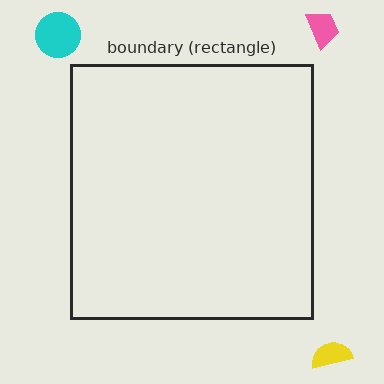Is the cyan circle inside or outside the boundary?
Outside.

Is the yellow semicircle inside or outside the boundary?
Outside.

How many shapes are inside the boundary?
0 inside, 3 outside.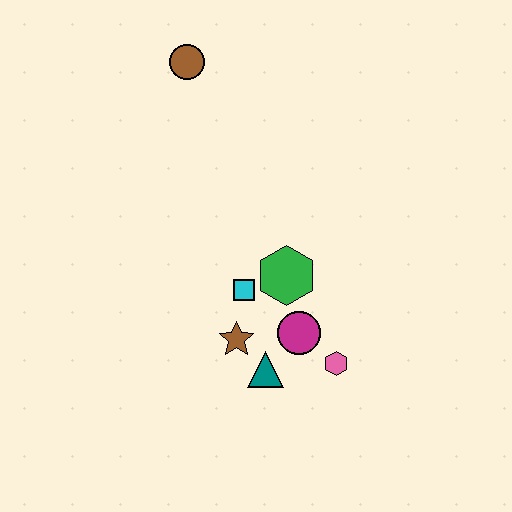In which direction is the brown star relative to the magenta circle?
The brown star is to the left of the magenta circle.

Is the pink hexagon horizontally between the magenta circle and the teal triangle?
No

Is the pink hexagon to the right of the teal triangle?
Yes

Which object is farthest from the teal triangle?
The brown circle is farthest from the teal triangle.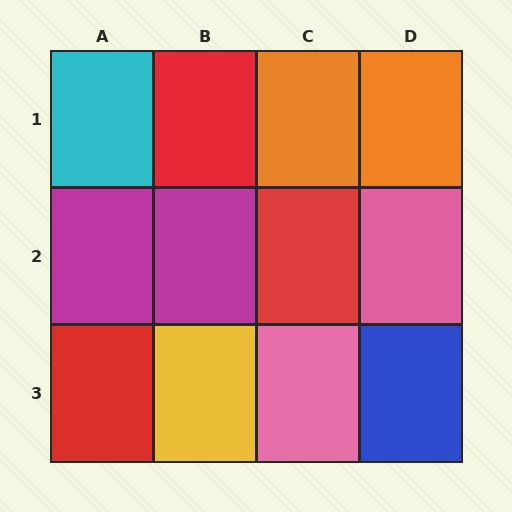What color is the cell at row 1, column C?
Orange.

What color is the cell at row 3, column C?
Pink.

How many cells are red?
3 cells are red.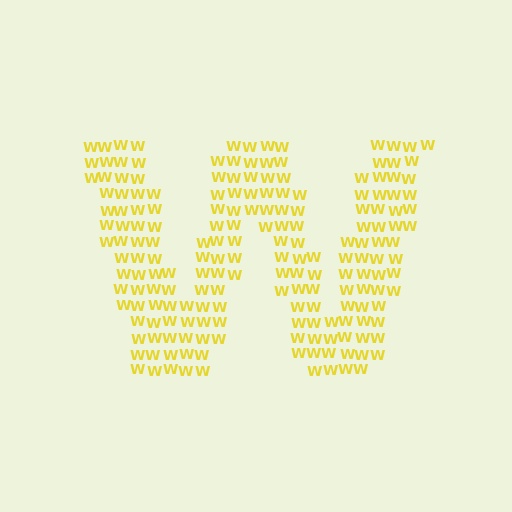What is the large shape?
The large shape is the letter W.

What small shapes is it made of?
It is made of small letter W's.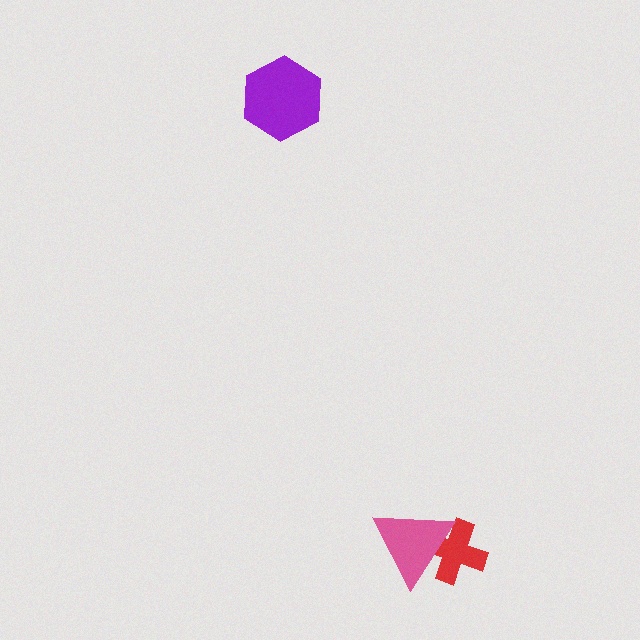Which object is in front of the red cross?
The pink triangle is in front of the red cross.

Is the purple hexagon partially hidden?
No, no other shape covers it.